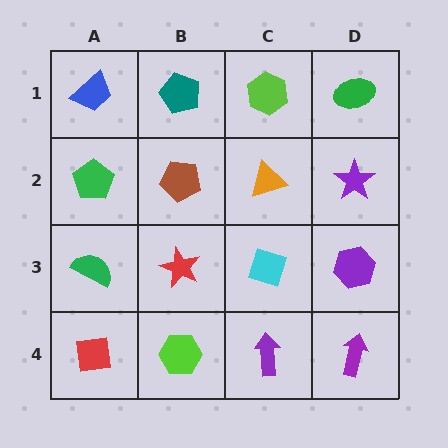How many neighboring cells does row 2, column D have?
3.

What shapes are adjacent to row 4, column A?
A green semicircle (row 3, column A), a lime hexagon (row 4, column B).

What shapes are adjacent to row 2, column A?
A blue trapezoid (row 1, column A), a green semicircle (row 3, column A), a brown pentagon (row 2, column B).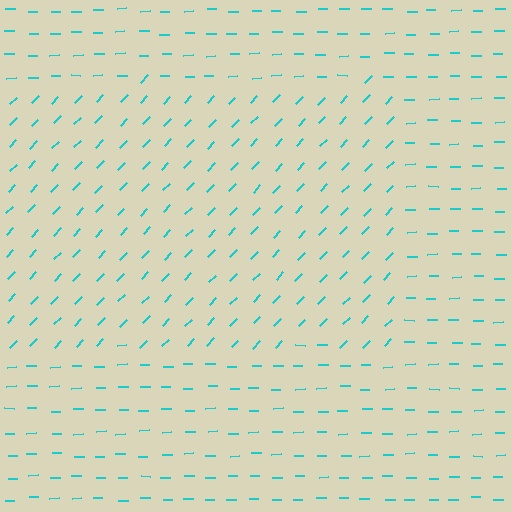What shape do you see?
I see a rectangle.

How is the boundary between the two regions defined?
The boundary is defined purely by a change in line orientation (approximately 45 degrees difference). All lines are the same color and thickness.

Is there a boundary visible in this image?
Yes, there is a texture boundary formed by a change in line orientation.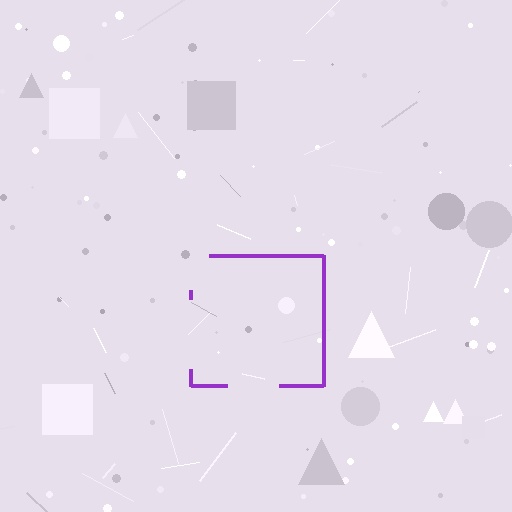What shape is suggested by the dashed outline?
The dashed outline suggests a square.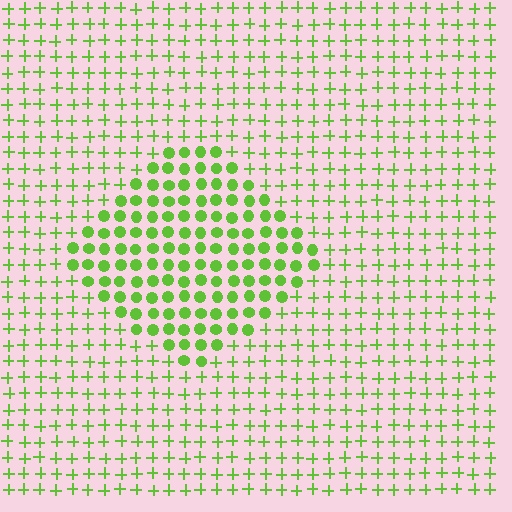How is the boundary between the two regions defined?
The boundary is defined by a change in element shape: circles inside vs. plus signs outside. All elements share the same color and spacing.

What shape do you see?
I see a diamond.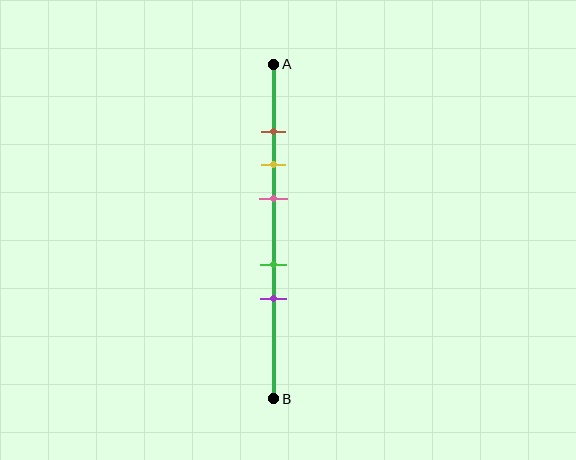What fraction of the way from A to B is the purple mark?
The purple mark is approximately 70% (0.7) of the way from A to B.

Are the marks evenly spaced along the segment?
No, the marks are not evenly spaced.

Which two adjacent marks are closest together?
The brown and yellow marks are the closest adjacent pair.